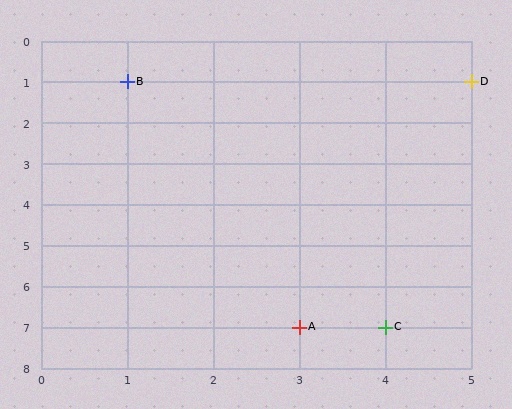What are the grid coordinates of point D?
Point D is at grid coordinates (5, 1).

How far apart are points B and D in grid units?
Points B and D are 4 columns apart.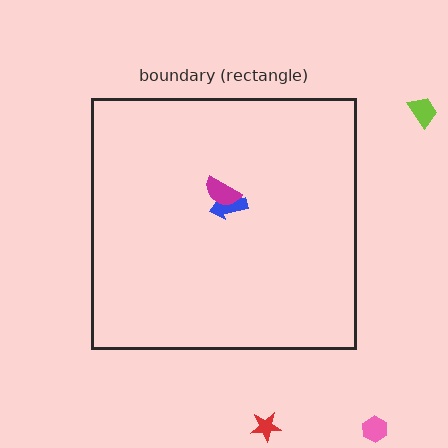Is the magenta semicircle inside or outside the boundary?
Inside.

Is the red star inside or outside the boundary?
Outside.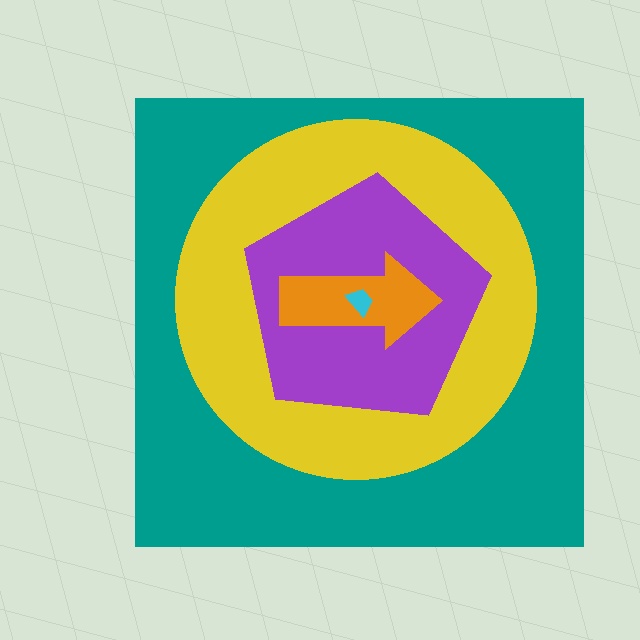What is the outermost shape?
The teal square.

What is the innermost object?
The cyan trapezoid.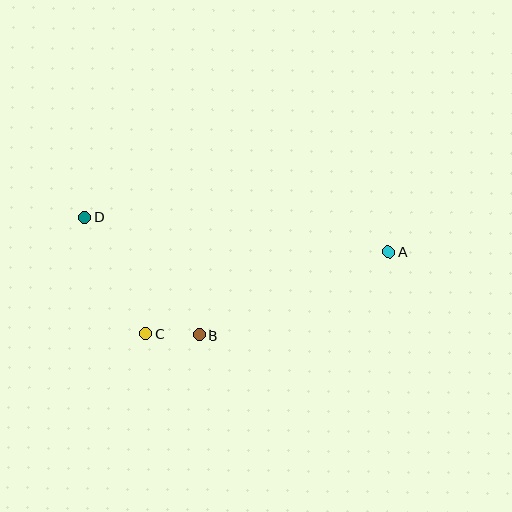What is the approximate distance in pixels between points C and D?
The distance between C and D is approximately 131 pixels.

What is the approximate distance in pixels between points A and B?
The distance between A and B is approximately 207 pixels.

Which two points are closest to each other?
Points B and C are closest to each other.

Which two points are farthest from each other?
Points A and D are farthest from each other.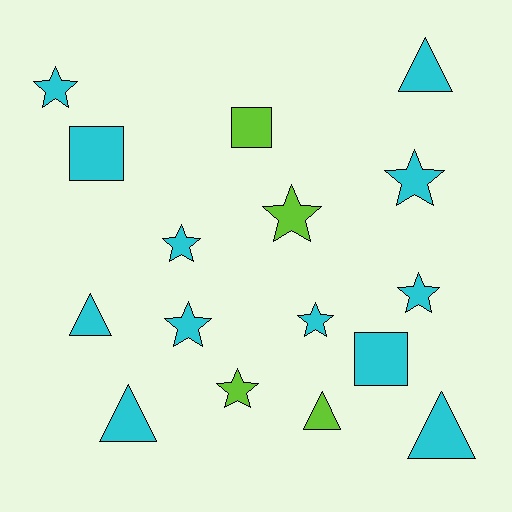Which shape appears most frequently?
Star, with 8 objects.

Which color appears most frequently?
Cyan, with 12 objects.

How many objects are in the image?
There are 16 objects.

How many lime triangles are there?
There is 1 lime triangle.